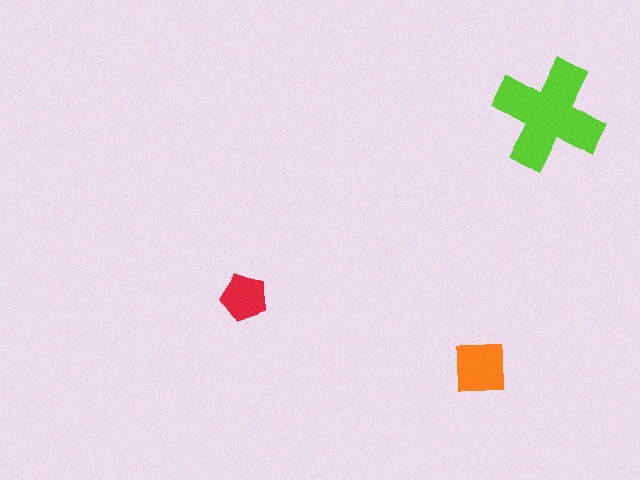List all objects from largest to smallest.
The lime cross, the orange square, the red pentagon.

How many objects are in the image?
There are 3 objects in the image.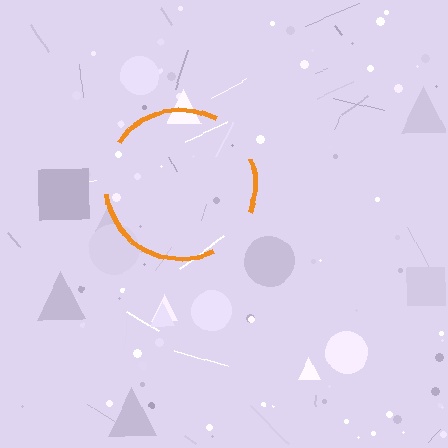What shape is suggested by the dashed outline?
The dashed outline suggests a circle.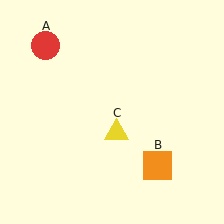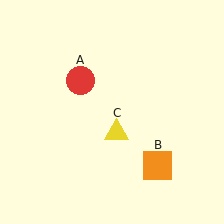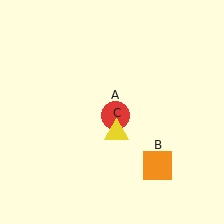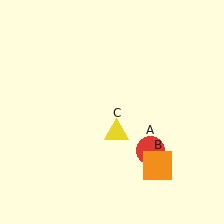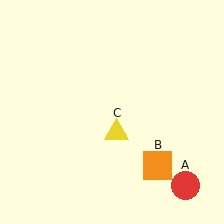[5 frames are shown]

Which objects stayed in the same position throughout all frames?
Orange square (object B) and yellow triangle (object C) remained stationary.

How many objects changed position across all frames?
1 object changed position: red circle (object A).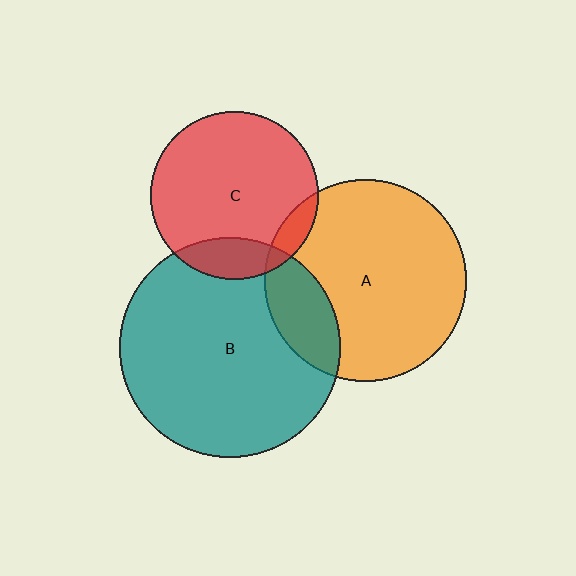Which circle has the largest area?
Circle B (teal).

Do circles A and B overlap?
Yes.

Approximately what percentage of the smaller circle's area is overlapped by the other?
Approximately 20%.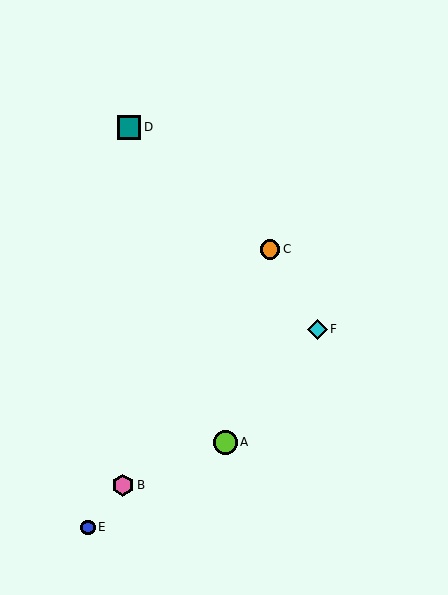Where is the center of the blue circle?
The center of the blue circle is at (88, 527).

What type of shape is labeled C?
Shape C is an orange circle.